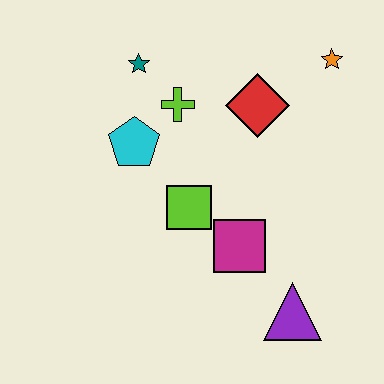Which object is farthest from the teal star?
The purple triangle is farthest from the teal star.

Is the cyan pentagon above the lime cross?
No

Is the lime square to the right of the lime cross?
Yes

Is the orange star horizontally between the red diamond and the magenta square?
No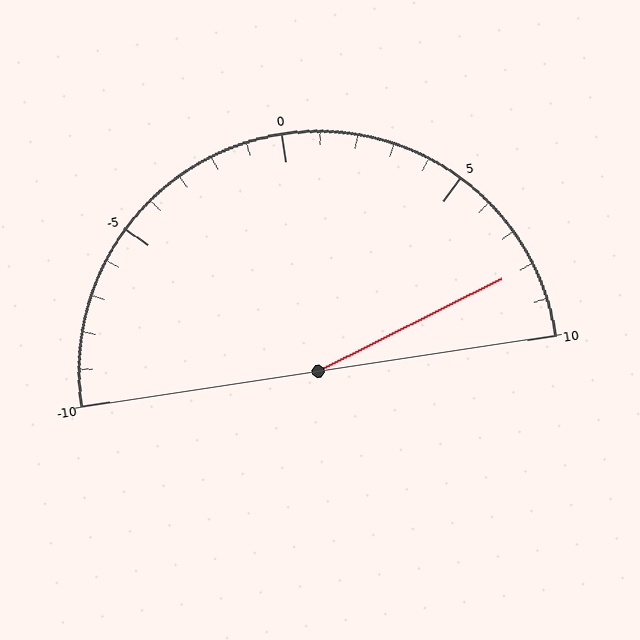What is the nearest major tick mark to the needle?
The nearest major tick mark is 10.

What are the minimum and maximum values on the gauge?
The gauge ranges from -10 to 10.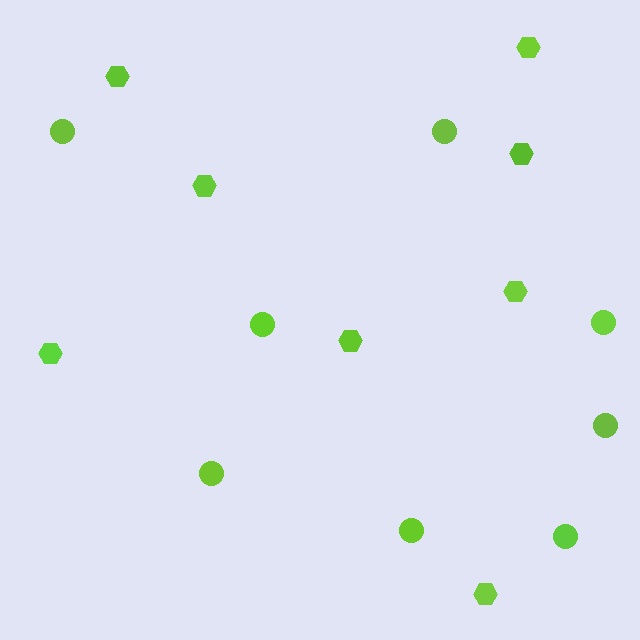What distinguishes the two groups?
There are 2 groups: one group of circles (8) and one group of hexagons (8).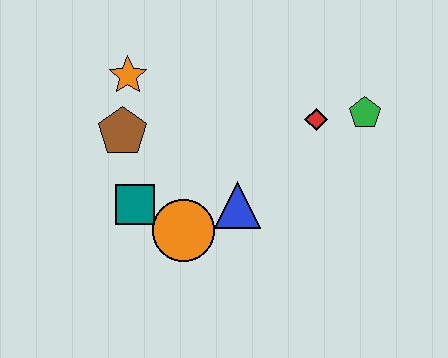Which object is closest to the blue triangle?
The orange circle is closest to the blue triangle.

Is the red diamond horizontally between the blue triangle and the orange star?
No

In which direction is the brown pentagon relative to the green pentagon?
The brown pentagon is to the left of the green pentagon.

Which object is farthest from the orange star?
The green pentagon is farthest from the orange star.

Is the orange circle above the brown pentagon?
No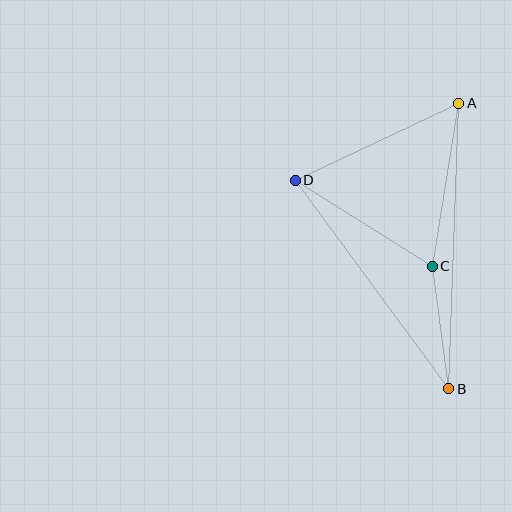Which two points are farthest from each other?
Points A and B are farthest from each other.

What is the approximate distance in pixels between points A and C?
The distance between A and C is approximately 165 pixels.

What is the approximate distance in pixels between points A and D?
The distance between A and D is approximately 181 pixels.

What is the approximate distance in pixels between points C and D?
The distance between C and D is approximately 162 pixels.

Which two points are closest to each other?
Points B and C are closest to each other.